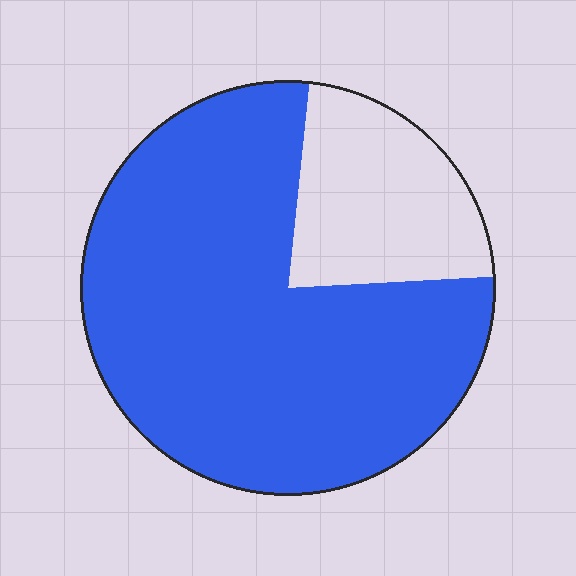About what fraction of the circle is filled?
About four fifths (4/5).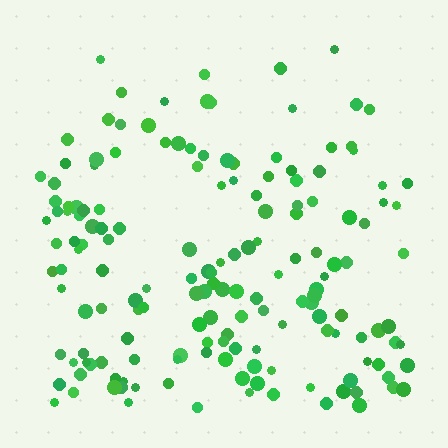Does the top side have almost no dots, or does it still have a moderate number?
Still a moderate number, just noticeably fewer than the bottom.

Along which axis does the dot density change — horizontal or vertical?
Vertical.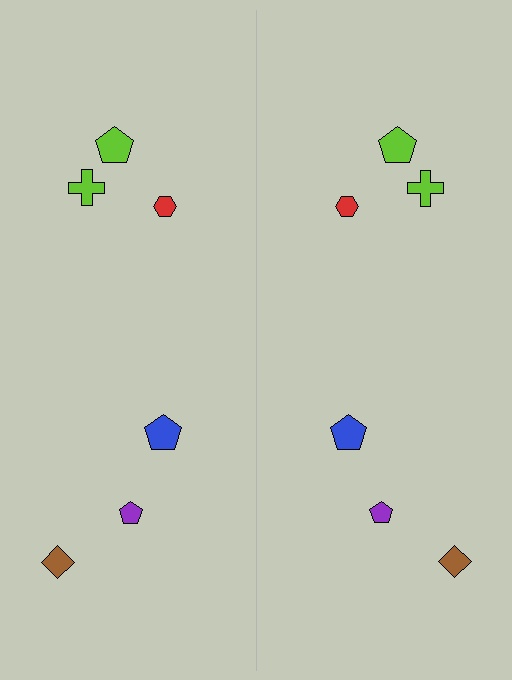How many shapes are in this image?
There are 12 shapes in this image.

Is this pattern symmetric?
Yes, this pattern has bilateral (reflection) symmetry.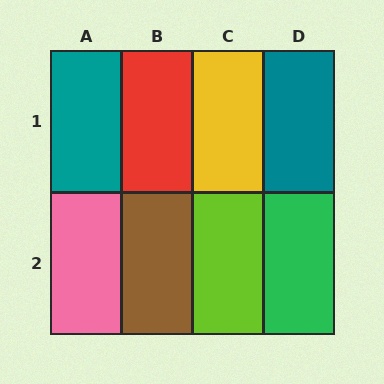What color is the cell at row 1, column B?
Red.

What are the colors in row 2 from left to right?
Pink, brown, lime, green.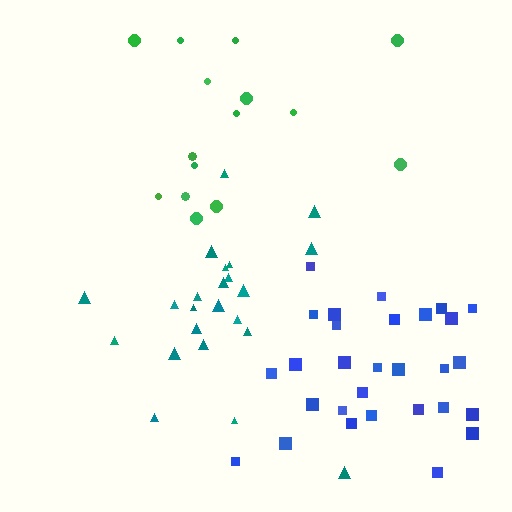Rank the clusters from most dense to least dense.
blue, teal, green.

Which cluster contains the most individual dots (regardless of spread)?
Blue (29).